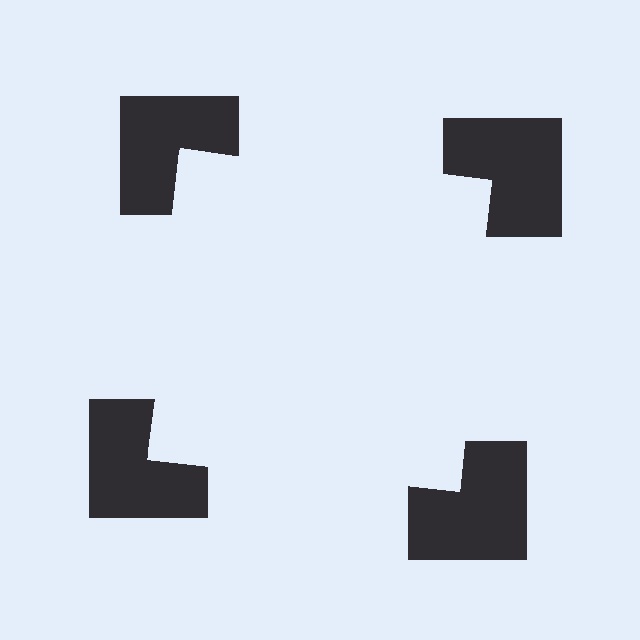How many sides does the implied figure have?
4 sides.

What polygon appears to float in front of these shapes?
An illusory square — its edges are inferred from the aligned wedge cuts in the notched squares, not physically drawn.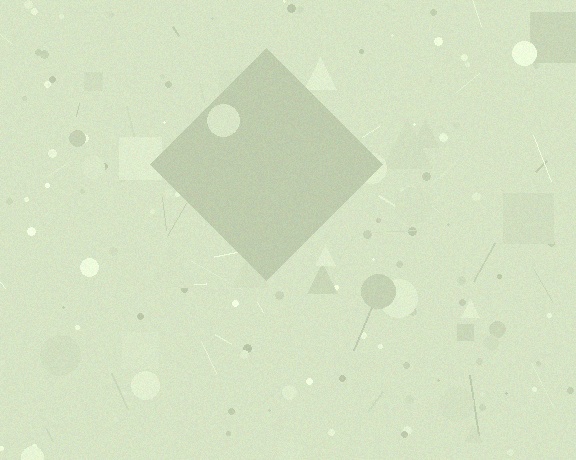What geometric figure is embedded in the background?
A diamond is embedded in the background.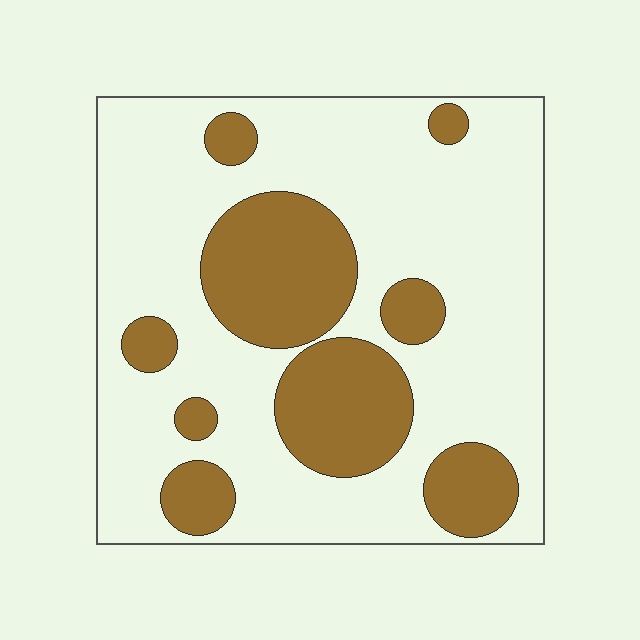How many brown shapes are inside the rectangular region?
9.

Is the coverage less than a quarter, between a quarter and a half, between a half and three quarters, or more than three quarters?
Between a quarter and a half.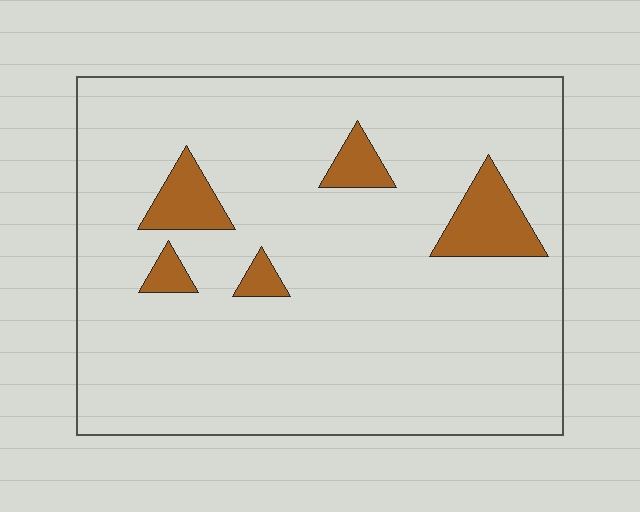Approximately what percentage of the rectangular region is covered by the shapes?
Approximately 10%.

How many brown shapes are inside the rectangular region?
5.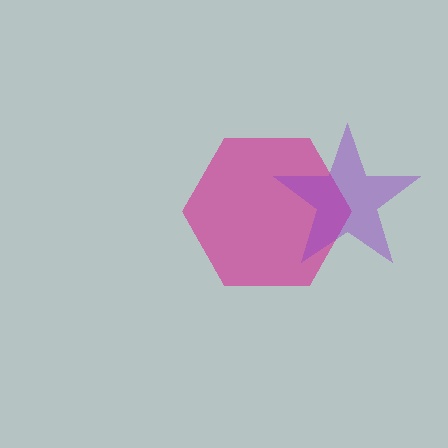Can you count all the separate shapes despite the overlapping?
Yes, there are 2 separate shapes.